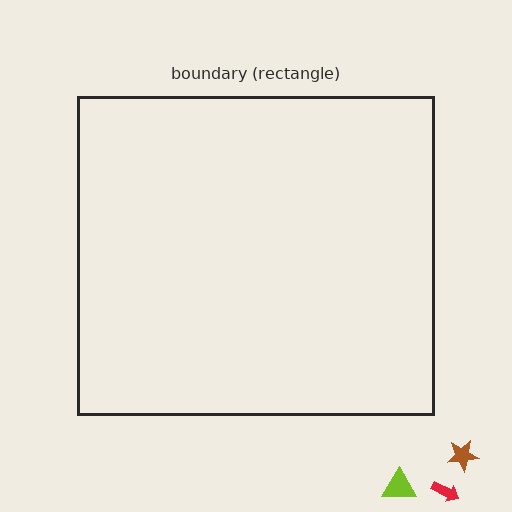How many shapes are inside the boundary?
0 inside, 3 outside.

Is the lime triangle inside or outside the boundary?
Outside.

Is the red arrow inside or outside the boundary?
Outside.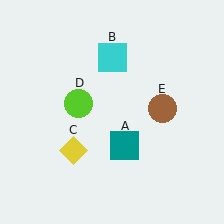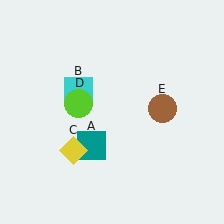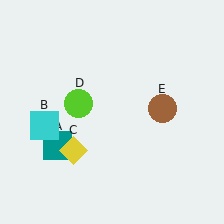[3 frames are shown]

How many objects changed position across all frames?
2 objects changed position: teal square (object A), cyan square (object B).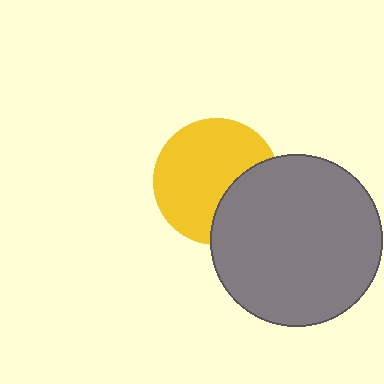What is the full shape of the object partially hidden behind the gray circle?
The partially hidden object is a yellow circle.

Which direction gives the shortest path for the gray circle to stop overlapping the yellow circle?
Moving right gives the shortest separation.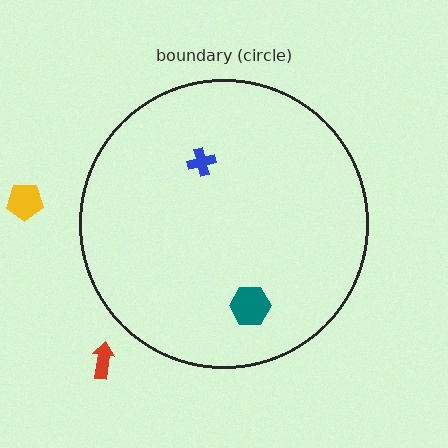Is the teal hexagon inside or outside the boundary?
Inside.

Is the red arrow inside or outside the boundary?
Outside.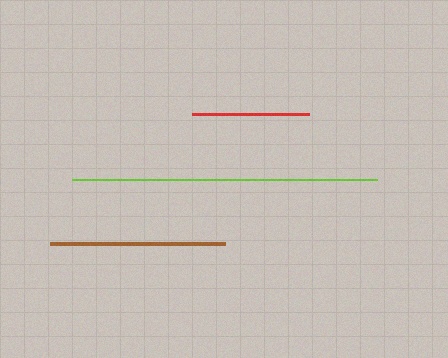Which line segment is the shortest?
The red line is the shortest at approximately 118 pixels.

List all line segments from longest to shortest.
From longest to shortest: lime, brown, red.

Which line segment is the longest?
The lime line is the longest at approximately 305 pixels.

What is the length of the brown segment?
The brown segment is approximately 175 pixels long.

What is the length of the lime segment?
The lime segment is approximately 305 pixels long.